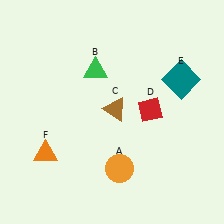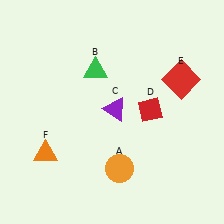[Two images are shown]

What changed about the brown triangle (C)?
In Image 1, C is brown. In Image 2, it changed to purple.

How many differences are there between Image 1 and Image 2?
There are 2 differences between the two images.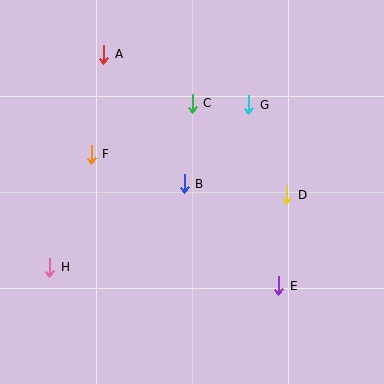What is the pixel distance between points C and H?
The distance between C and H is 217 pixels.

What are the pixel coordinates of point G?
Point G is at (249, 105).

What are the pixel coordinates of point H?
Point H is at (50, 267).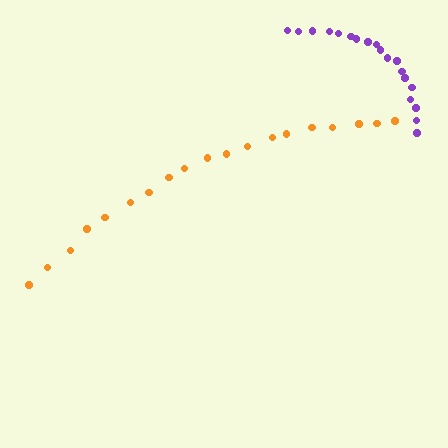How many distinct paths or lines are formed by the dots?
There are 2 distinct paths.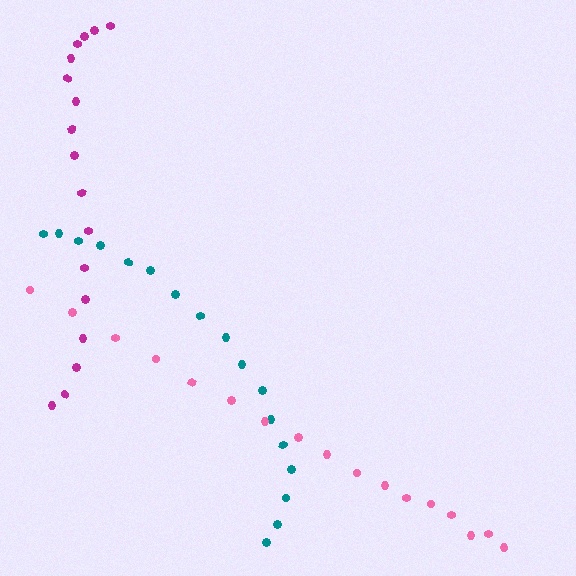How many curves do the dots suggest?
There are 3 distinct paths.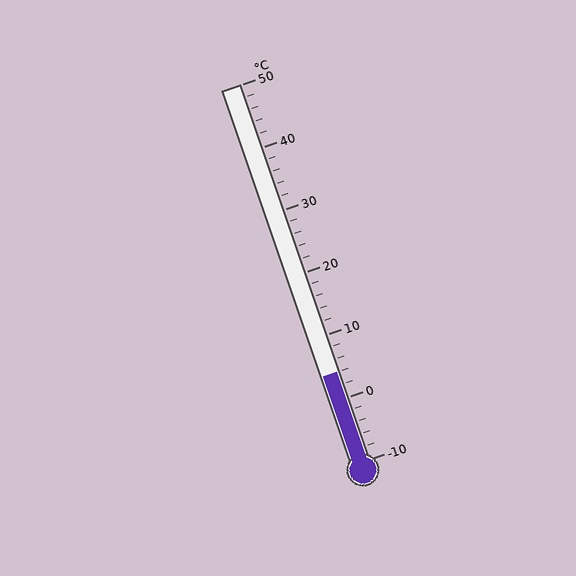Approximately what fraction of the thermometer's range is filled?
The thermometer is filled to approximately 25% of its range.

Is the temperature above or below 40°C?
The temperature is below 40°C.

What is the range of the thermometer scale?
The thermometer scale ranges from -10°C to 50°C.